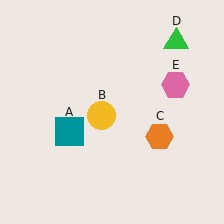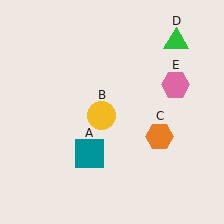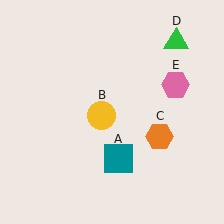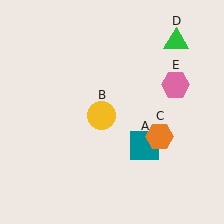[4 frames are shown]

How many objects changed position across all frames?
1 object changed position: teal square (object A).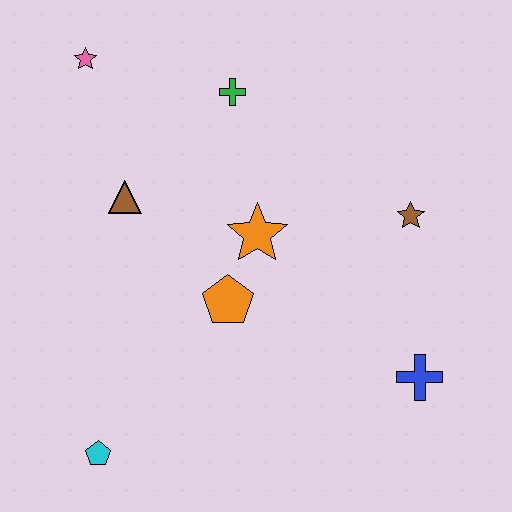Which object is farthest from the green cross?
The cyan pentagon is farthest from the green cross.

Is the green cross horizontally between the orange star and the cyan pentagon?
Yes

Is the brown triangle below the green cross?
Yes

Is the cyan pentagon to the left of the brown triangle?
Yes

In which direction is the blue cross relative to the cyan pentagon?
The blue cross is to the right of the cyan pentagon.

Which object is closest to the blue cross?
The brown star is closest to the blue cross.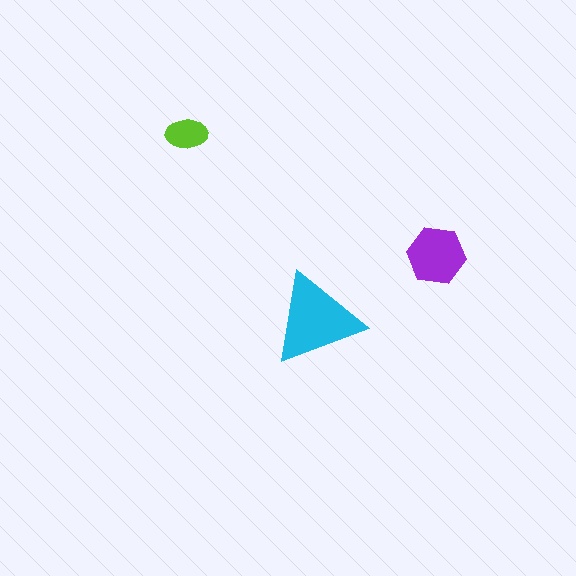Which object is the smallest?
The lime ellipse.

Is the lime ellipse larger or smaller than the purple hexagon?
Smaller.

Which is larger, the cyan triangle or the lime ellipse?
The cyan triangle.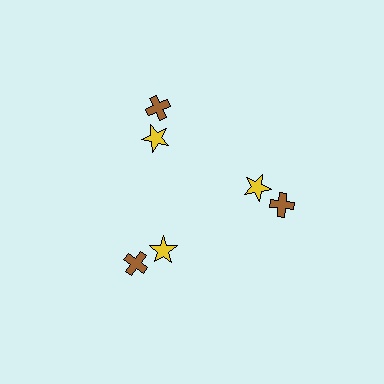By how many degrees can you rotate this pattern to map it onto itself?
The pattern maps onto itself every 120 degrees of rotation.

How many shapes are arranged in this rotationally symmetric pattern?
There are 6 shapes, arranged in 3 groups of 2.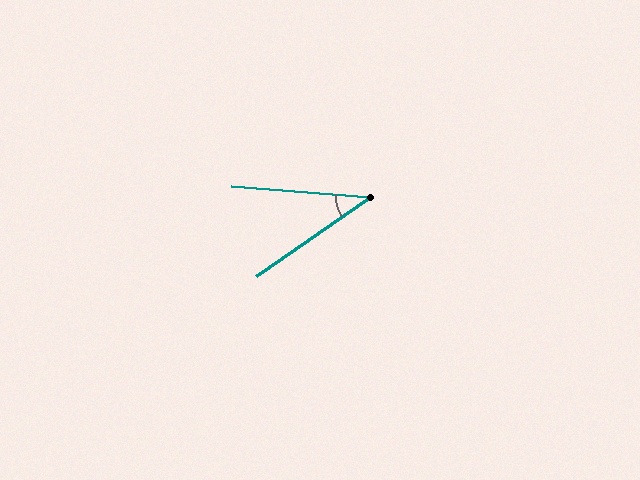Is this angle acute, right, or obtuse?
It is acute.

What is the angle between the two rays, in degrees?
Approximately 40 degrees.